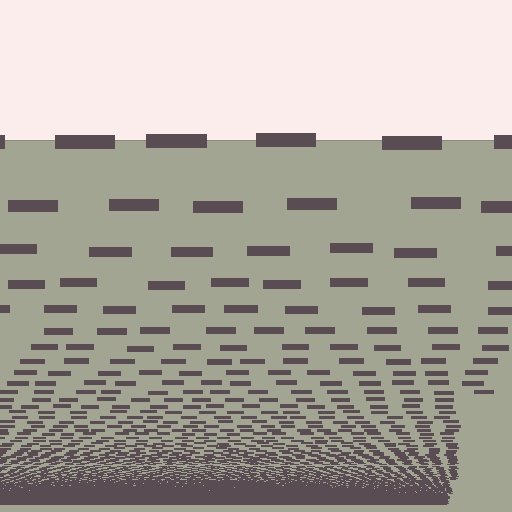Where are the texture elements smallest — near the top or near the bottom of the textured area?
Near the bottom.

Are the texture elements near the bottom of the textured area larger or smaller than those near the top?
Smaller. The gradient is inverted — elements near the bottom are smaller and denser.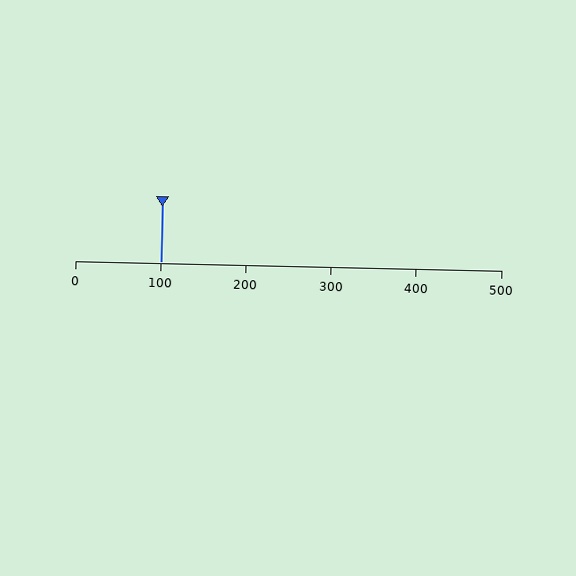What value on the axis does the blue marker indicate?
The marker indicates approximately 100.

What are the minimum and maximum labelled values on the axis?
The axis runs from 0 to 500.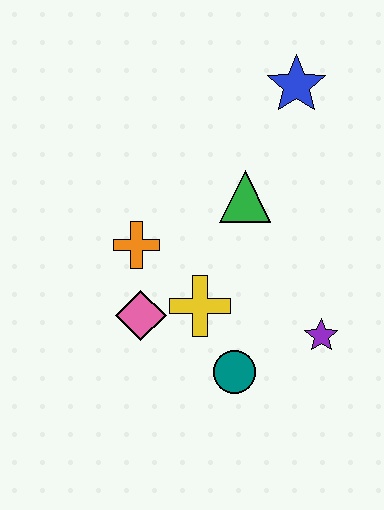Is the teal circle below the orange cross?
Yes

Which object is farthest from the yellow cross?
The blue star is farthest from the yellow cross.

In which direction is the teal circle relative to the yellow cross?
The teal circle is below the yellow cross.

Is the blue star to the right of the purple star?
No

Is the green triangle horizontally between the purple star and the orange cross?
Yes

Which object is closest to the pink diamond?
The yellow cross is closest to the pink diamond.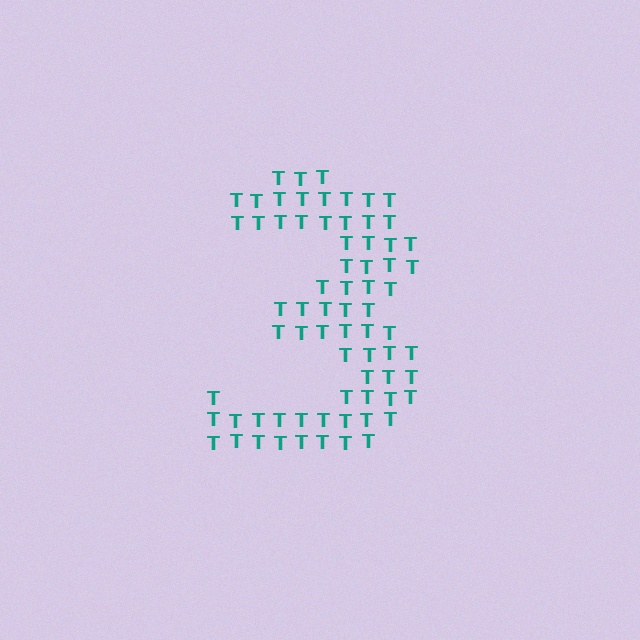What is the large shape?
The large shape is the digit 3.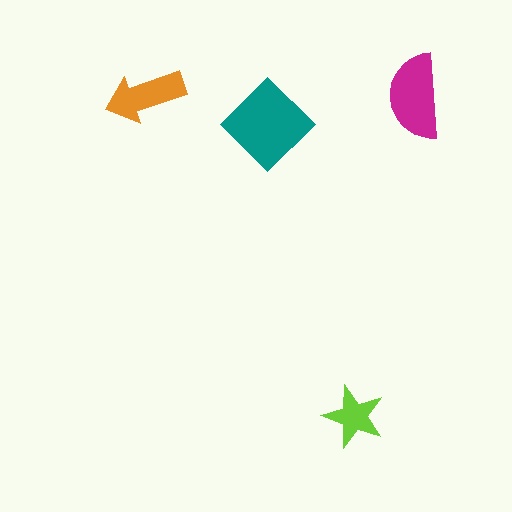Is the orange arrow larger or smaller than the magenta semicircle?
Smaller.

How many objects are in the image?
There are 4 objects in the image.